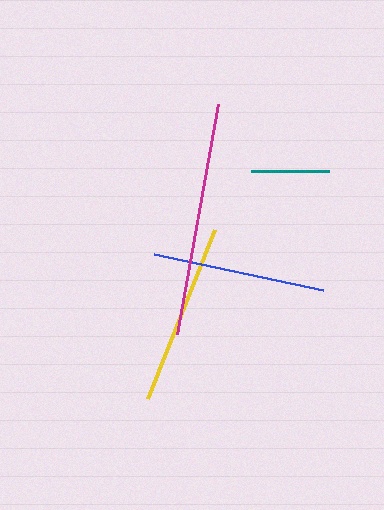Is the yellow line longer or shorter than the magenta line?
The magenta line is longer than the yellow line.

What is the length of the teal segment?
The teal segment is approximately 78 pixels long.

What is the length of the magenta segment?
The magenta segment is approximately 234 pixels long.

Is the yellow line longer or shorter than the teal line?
The yellow line is longer than the teal line.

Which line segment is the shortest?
The teal line is the shortest at approximately 78 pixels.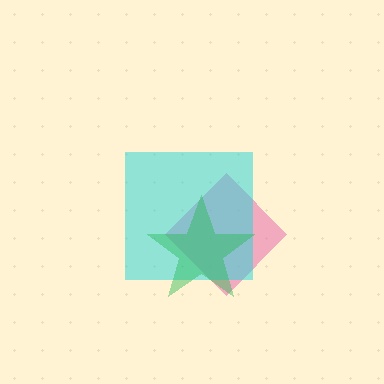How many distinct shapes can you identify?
There are 3 distinct shapes: a pink diamond, a cyan square, a green star.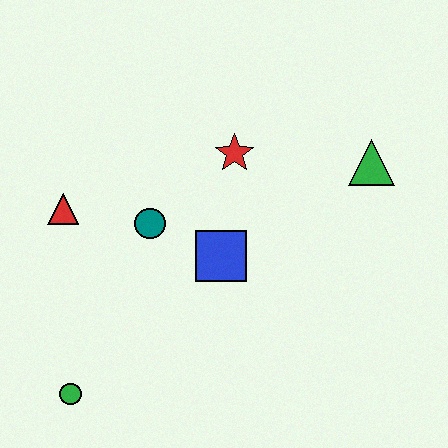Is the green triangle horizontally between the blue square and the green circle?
No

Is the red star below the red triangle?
No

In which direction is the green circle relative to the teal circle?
The green circle is below the teal circle.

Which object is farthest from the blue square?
The green circle is farthest from the blue square.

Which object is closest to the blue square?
The teal circle is closest to the blue square.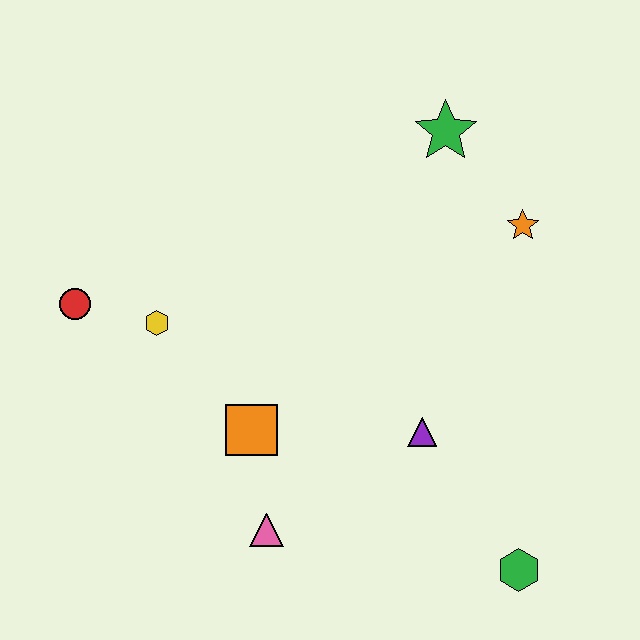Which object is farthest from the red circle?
The green hexagon is farthest from the red circle.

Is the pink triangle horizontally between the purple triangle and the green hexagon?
No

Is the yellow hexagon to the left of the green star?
Yes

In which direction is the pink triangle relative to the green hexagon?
The pink triangle is to the left of the green hexagon.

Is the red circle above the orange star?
No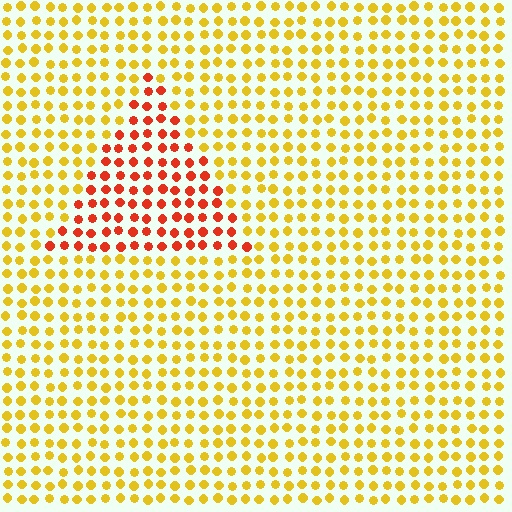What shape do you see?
I see a triangle.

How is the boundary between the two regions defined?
The boundary is defined purely by a slight shift in hue (about 44 degrees). Spacing, size, and orientation are identical on both sides.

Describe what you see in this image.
The image is filled with small yellow elements in a uniform arrangement. A triangle-shaped region is visible where the elements are tinted to a slightly different hue, forming a subtle color boundary.